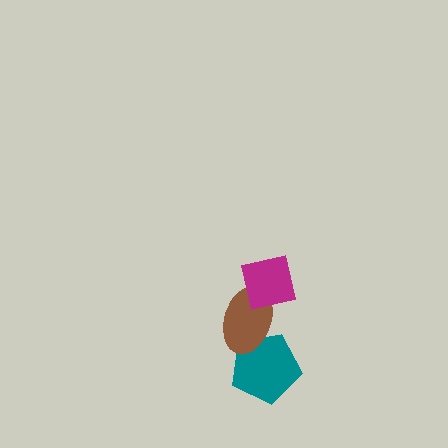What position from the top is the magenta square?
The magenta square is 1st from the top.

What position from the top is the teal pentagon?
The teal pentagon is 3rd from the top.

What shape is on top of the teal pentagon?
The brown ellipse is on top of the teal pentagon.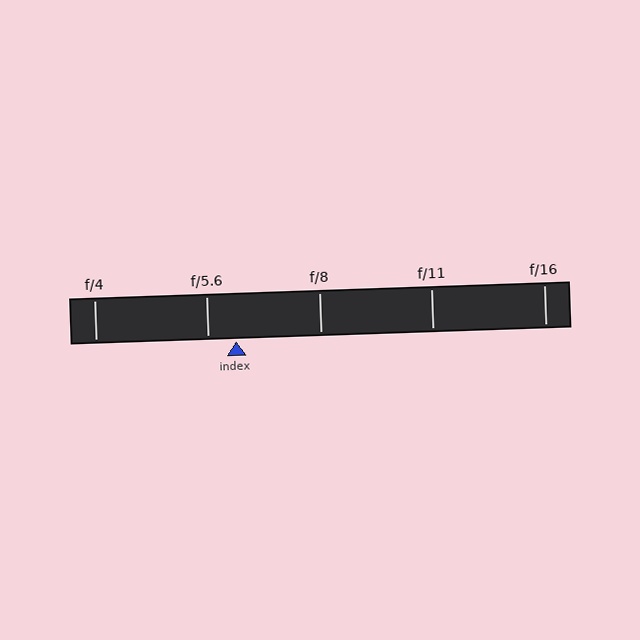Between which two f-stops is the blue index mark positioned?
The index mark is between f/5.6 and f/8.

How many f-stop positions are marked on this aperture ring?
There are 5 f-stop positions marked.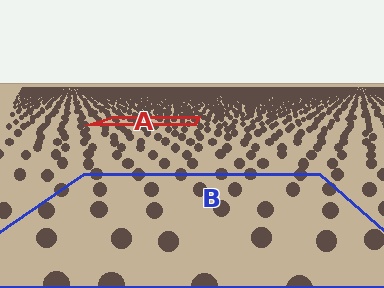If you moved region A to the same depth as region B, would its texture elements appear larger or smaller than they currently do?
They would appear larger. At a closer depth, the same texture elements are projected at a bigger on-screen size.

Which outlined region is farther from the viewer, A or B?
Region A is farther from the viewer — the texture elements inside it appear smaller and more densely packed.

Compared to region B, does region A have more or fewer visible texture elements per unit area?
Region A has more texture elements per unit area — they are packed more densely because it is farther away.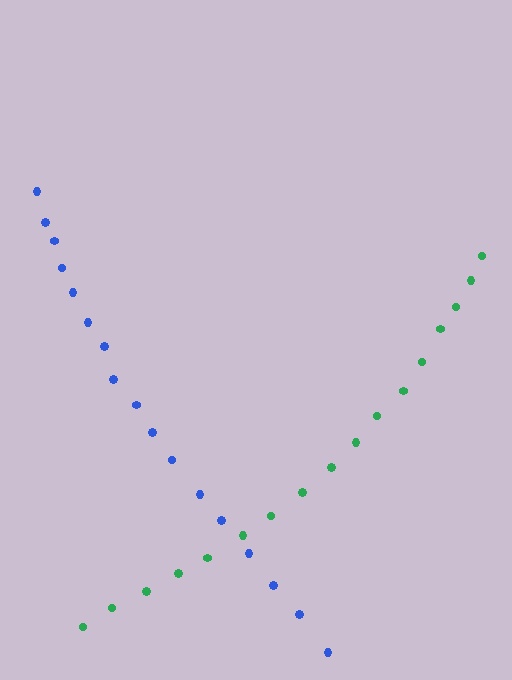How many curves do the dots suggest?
There are 2 distinct paths.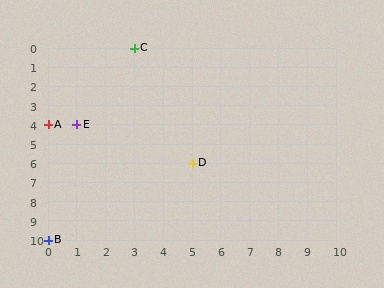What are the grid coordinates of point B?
Point B is at grid coordinates (0, 10).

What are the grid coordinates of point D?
Point D is at grid coordinates (5, 6).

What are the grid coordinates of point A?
Point A is at grid coordinates (0, 4).